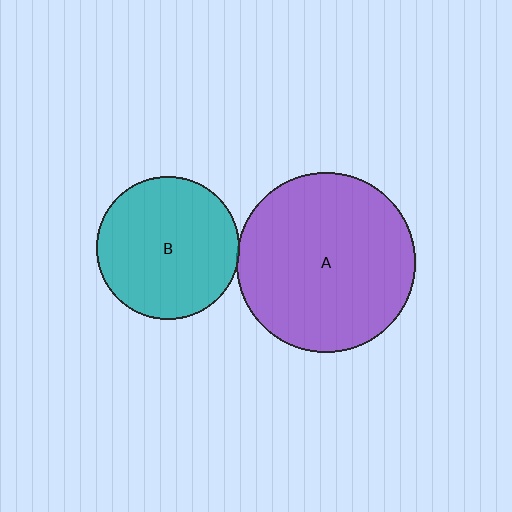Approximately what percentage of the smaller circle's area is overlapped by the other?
Approximately 5%.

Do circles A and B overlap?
Yes.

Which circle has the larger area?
Circle A (purple).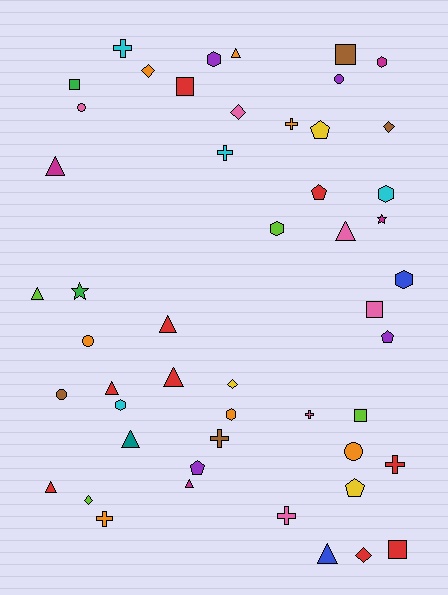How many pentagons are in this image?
There are 5 pentagons.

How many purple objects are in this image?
There are 4 purple objects.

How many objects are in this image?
There are 50 objects.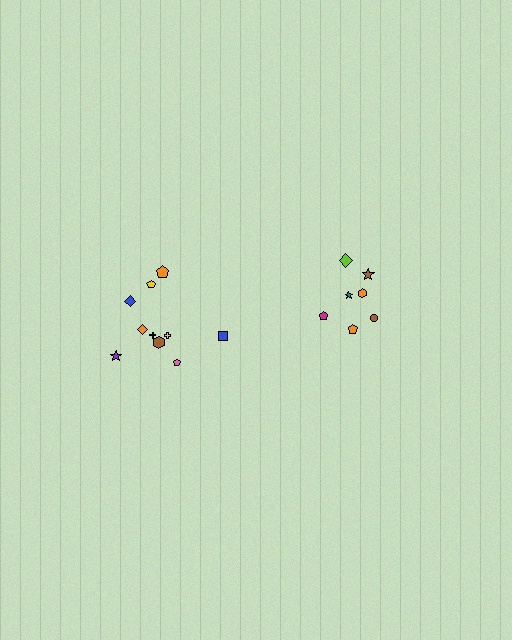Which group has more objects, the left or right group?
The left group.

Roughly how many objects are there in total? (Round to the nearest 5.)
Roughly 15 objects in total.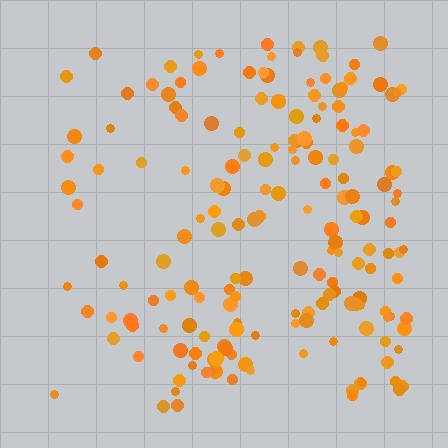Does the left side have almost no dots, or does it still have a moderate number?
Still a moderate number, just noticeably fewer than the right.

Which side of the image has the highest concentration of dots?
The right.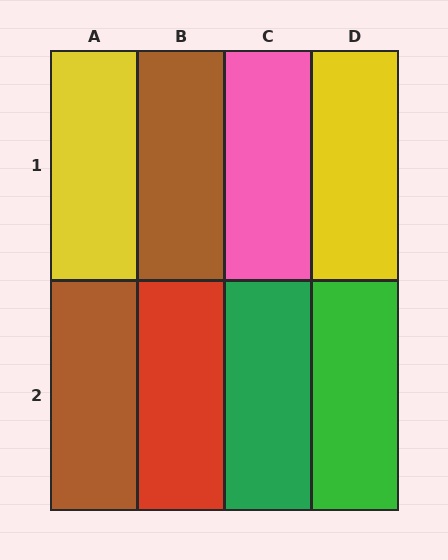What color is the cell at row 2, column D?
Green.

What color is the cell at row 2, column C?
Green.